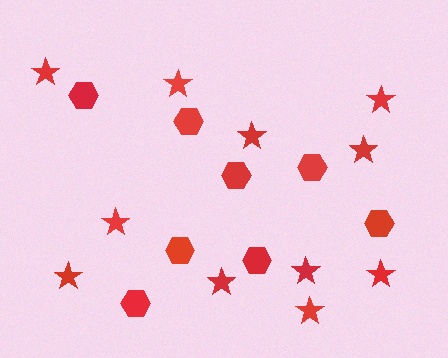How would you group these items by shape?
There are 2 groups: one group of stars (11) and one group of hexagons (8).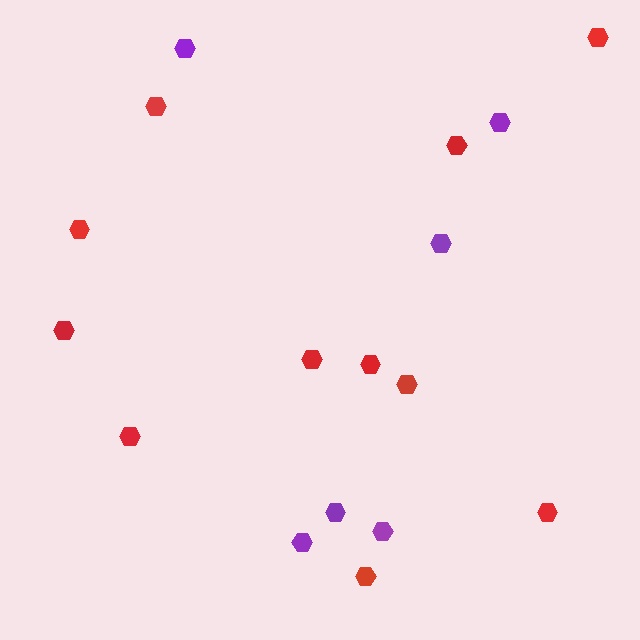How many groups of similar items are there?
There are 2 groups: one group of red hexagons (11) and one group of purple hexagons (6).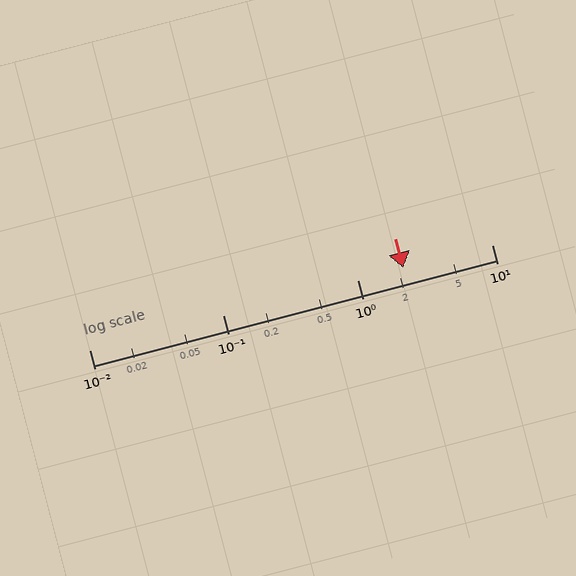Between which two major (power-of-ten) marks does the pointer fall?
The pointer is between 1 and 10.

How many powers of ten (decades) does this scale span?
The scale spans 3 decades, from 0.01 to 10.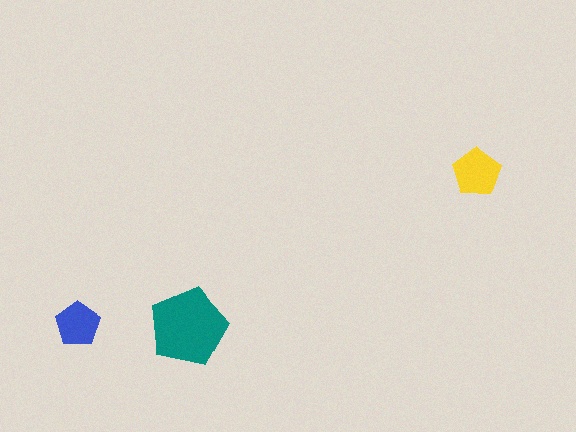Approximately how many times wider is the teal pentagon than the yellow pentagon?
About 1.5 times wider.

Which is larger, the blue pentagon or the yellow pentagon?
The yellow one.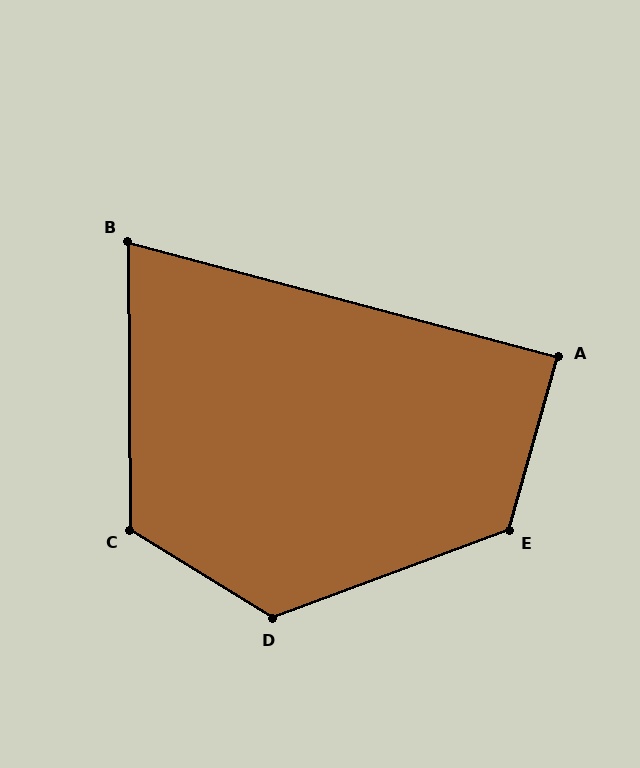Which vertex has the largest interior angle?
D, at approximately 128 degrees.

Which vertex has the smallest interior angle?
B, at approximately 75 degrees.